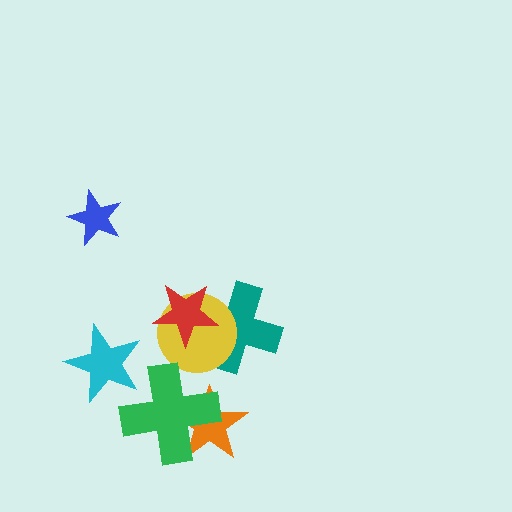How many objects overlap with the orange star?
1 object overlaps with the orange star.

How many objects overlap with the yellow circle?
2 objects overlap with the yellow circle.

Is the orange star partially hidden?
Yes, it is partially covered by another shape.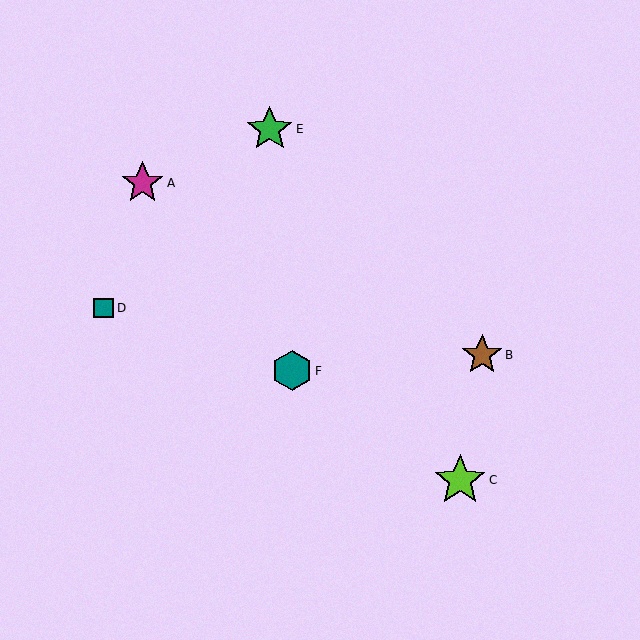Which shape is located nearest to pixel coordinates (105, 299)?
The teal square (labeled D) at (104, 308) is nearest to that location.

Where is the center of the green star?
The center of the green star is at (270, 129).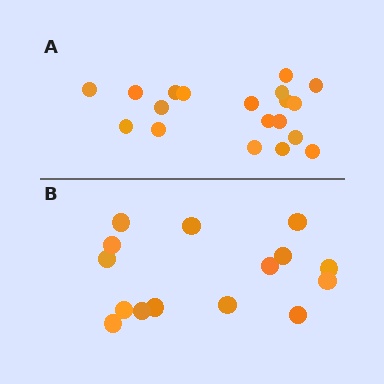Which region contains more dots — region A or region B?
Region A (the top region) has more dots.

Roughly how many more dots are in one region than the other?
Region A has about 4 more dots than region B.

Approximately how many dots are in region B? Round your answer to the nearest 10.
About 20 dots. (The exact count is 15, which rounds to 20.)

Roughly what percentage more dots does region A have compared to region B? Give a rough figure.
About 25% more.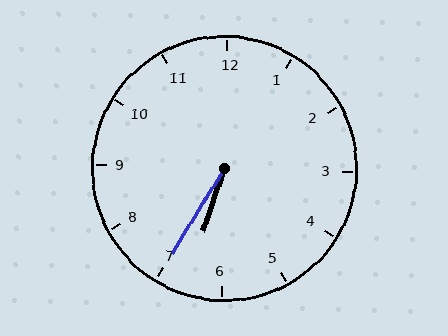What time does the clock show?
6:35.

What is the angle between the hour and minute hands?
Approximately 12 degrees.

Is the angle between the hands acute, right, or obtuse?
It is acute.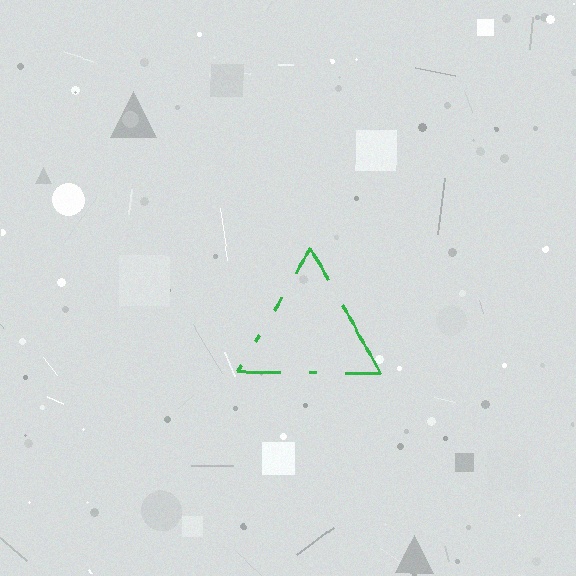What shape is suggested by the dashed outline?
The dashed outline suggests a triangle.